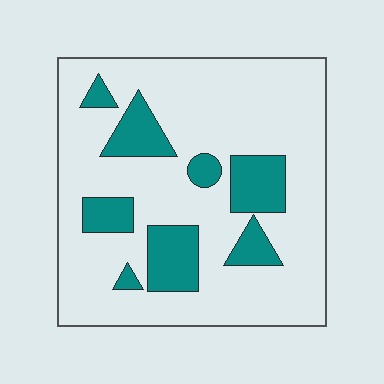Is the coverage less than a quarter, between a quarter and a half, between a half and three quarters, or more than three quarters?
Less than a quarter.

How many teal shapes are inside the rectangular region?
8.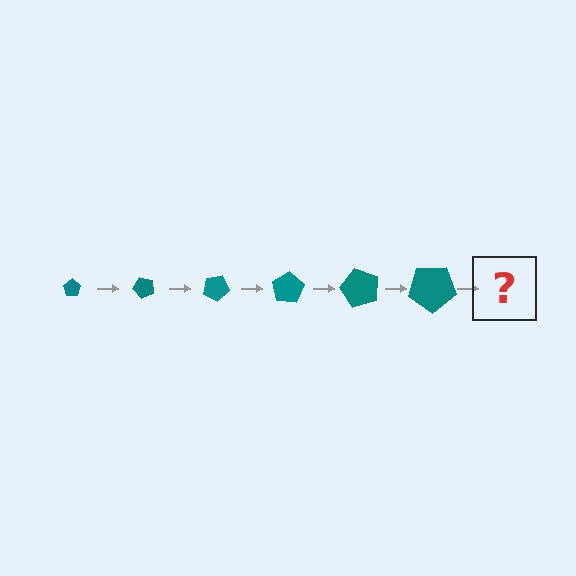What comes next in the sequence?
The next element should be a pentagon, larger than the previous one and rotated 300 degrees from the start.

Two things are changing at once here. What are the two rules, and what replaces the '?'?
The two rules are that the pentagon grows larger each step and it rotates 50 degrees each step. The '?' should be a pentagon, larger than the previous one and rotated 300 degrees from the start.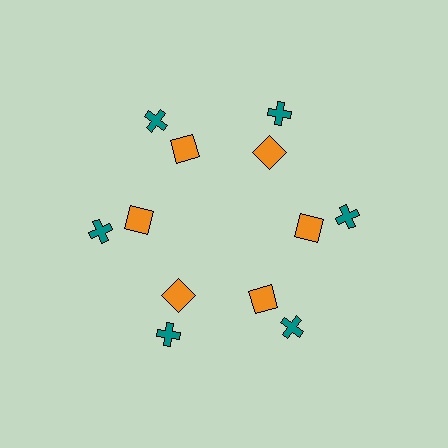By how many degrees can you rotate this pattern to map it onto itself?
The pattern maps onto itself every 60 degrees of rotation.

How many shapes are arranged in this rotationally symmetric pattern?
There are 12 shapes, arranged in 6 groups of 2.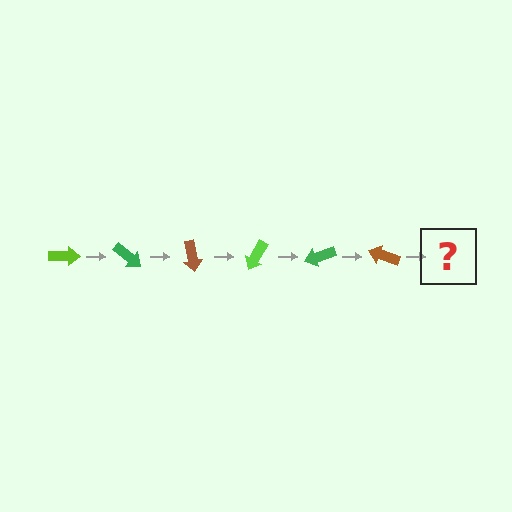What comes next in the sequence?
The next element should be a lime arrow, rotated 240 degrees from the start.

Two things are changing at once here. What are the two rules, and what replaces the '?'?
The two rules are that it rotates 40 degrees each step and the color cycles through lime, green, and brown. The '?' should be a lime arrow, rotated 240 degrees from the start.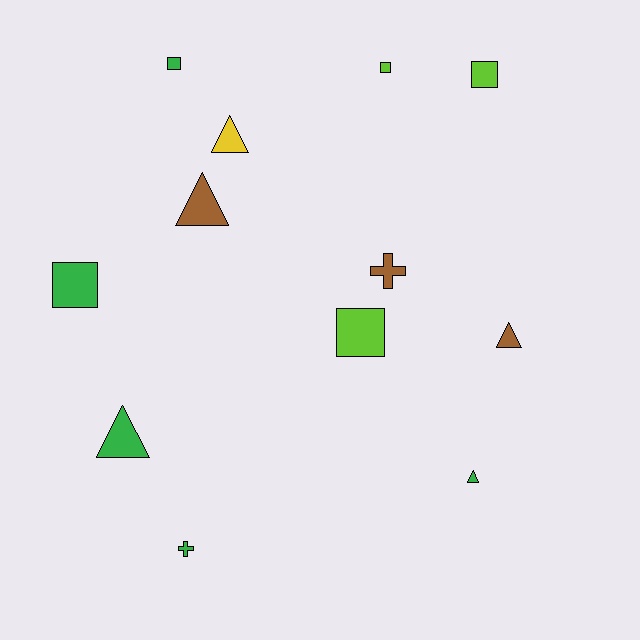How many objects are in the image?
There are 12 objects.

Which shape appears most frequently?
Triangle, with 5 objects.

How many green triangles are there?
There are 2 green triangles.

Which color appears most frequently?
Green, with 5 objects.